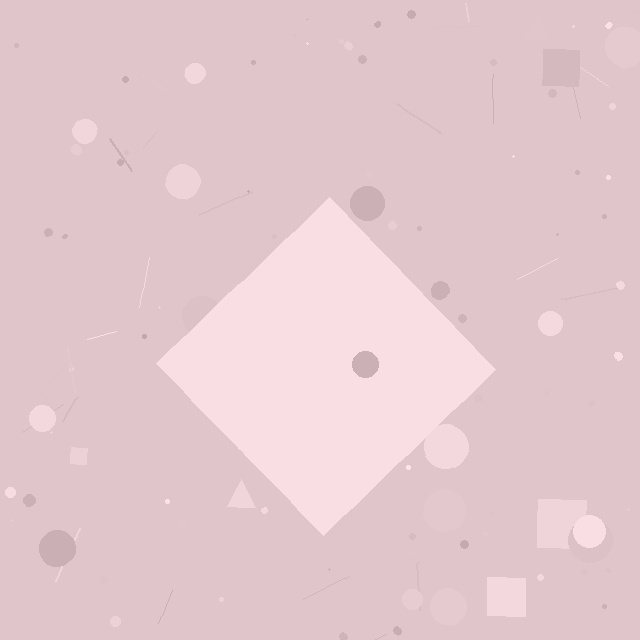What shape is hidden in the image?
A diamond is hidden in the image.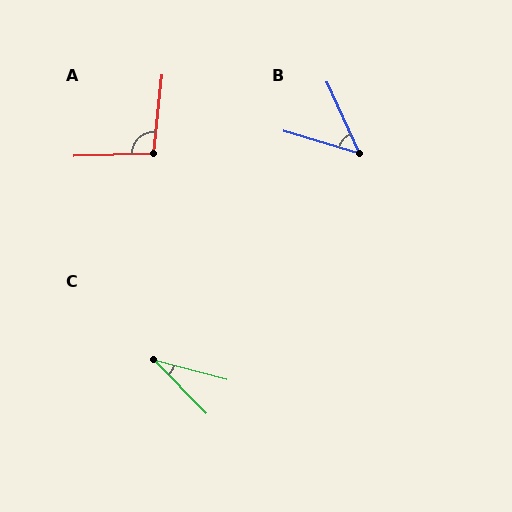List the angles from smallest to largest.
C (31°), B (49°), A (98°).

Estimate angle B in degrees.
Approximately 49 degrees.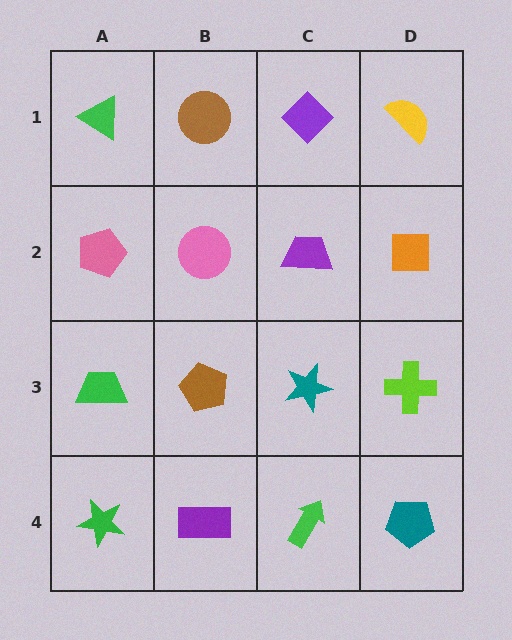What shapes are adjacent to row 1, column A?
A pink pentagon (row 2, column A), a brown circle (row 1, column B).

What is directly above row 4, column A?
A green trapezoid.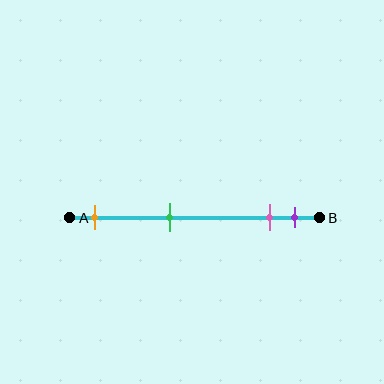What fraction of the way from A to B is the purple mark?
The purple mark is approximately 90% (0.9) of the way from A to B.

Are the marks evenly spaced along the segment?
No, the marks are not evenly spaced.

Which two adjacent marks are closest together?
The pink and purple marks are the closest adjacent pair.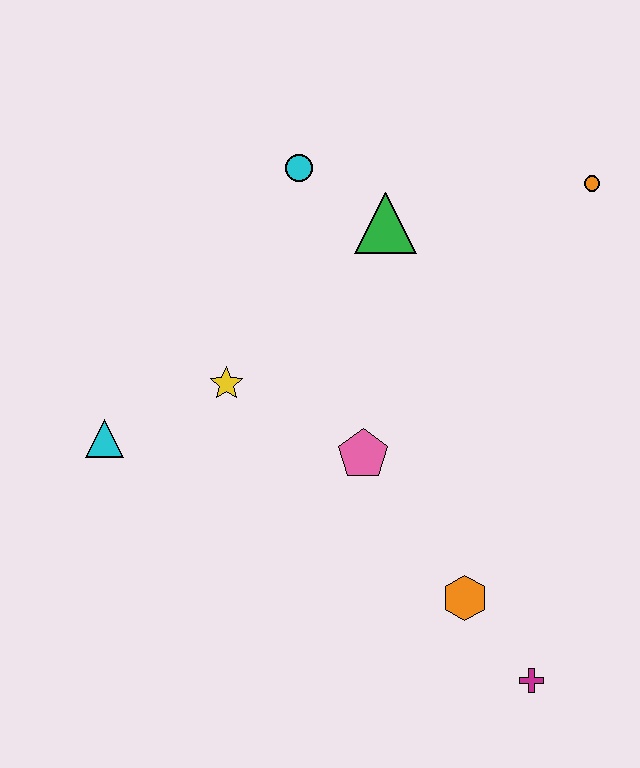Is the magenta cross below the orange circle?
Yes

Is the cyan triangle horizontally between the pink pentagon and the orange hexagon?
No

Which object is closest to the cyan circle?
The green triangle is closest to the cyan circle.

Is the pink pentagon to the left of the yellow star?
No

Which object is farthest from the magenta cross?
The cyan circle is farthest from the magenta cross.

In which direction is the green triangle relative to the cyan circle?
The green triangle is to the right of the cyan circle.